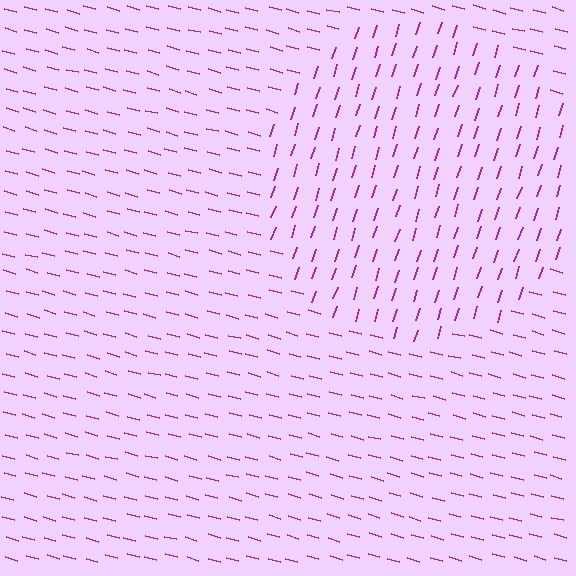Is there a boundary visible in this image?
Yes, there is a texture boundary formed by a change in line orientation.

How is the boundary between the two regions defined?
The boundary is defined purely by a change in line orientation (approximately 88 degrees difference). All lines are the same color and thickness.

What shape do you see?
I see a circle.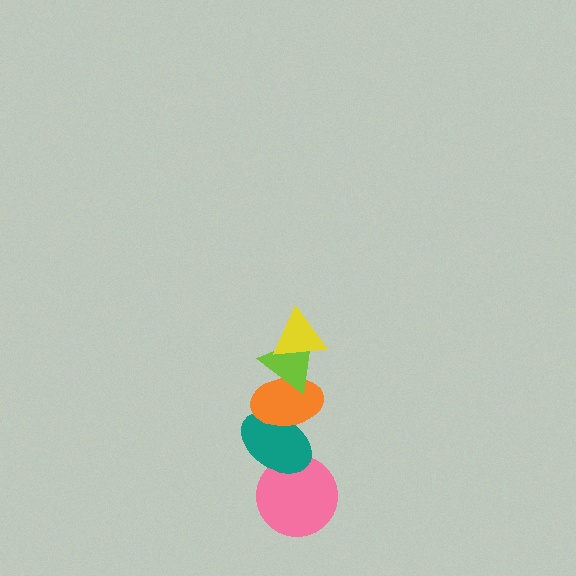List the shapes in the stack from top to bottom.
From top to bottom: the yellow triangle, the lime triangle, the orange ellipse, the teal ellipse, the pink circle.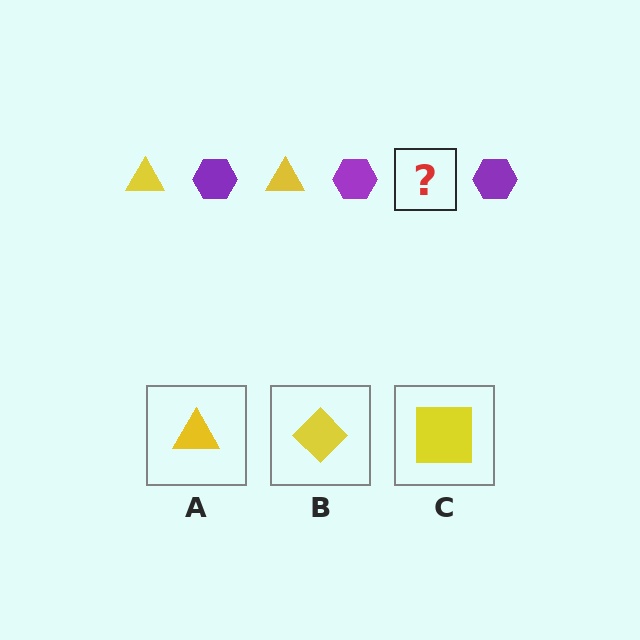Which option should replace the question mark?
Option A.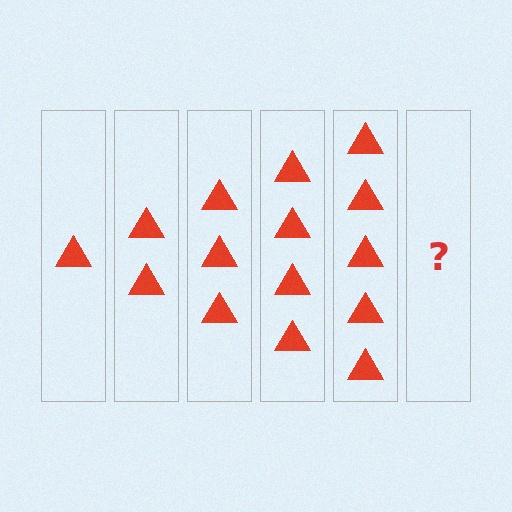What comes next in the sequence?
The next element should be 6 triangles.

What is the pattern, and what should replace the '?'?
The pattern is that each step adds one more triangle. The '?' should be 6 triangles.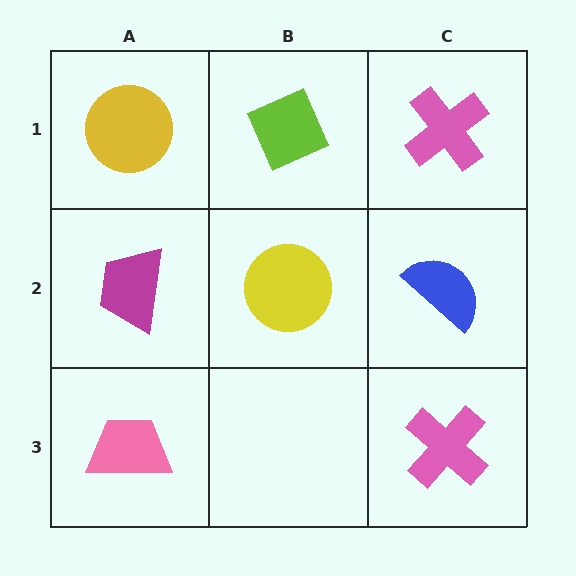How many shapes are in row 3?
2 shapes.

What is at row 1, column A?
A yellow circle.